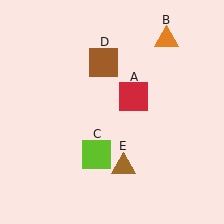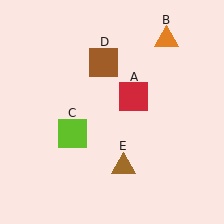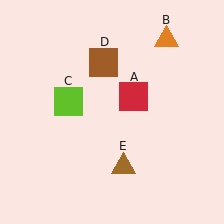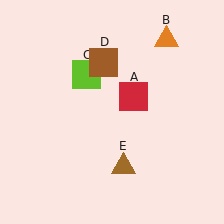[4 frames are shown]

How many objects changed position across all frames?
1 object changed position: lime square (object C).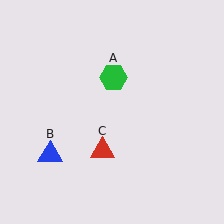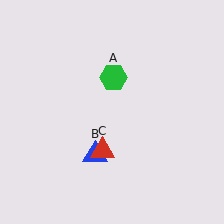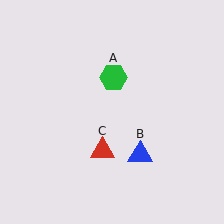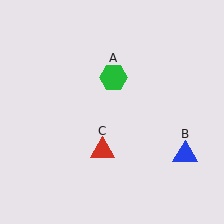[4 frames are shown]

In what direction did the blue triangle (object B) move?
The blue triangle (object B) moved right.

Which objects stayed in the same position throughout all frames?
Green hexagon (object A) and red triangle (object C) remained stationary.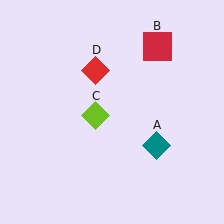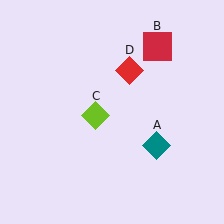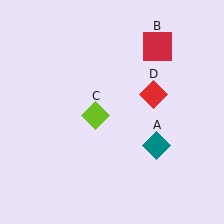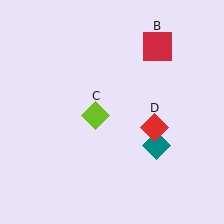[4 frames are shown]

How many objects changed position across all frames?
1 object changed position: red diamond (object D).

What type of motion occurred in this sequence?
The red diamond (object D) rotated clockwise around the center of the scene.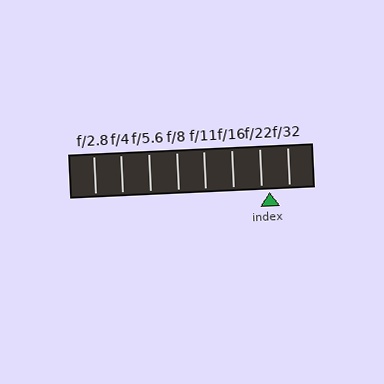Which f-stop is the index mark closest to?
The index mark is closest to f/22.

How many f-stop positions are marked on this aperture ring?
There are 8 f-stop positions marked.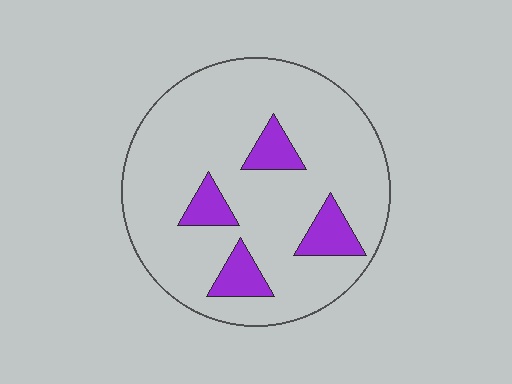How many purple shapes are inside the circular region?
4.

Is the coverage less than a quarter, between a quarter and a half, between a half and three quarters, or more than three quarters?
Less than a quarter.